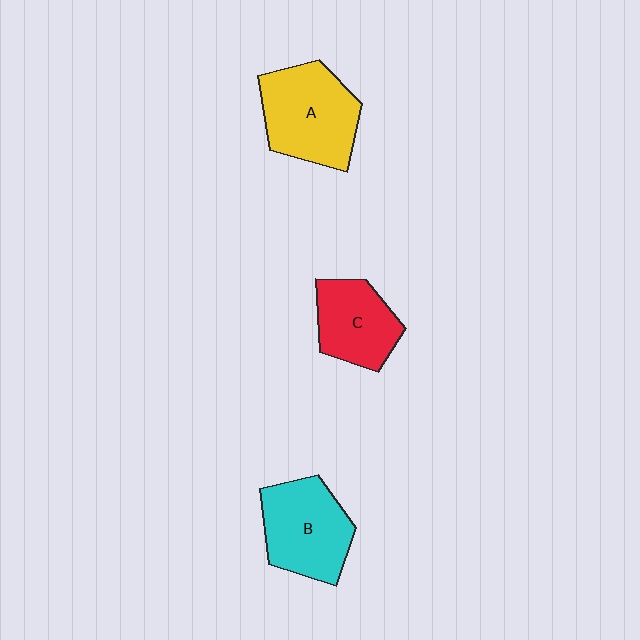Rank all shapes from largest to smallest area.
From largest to smallest: A (yellow), B (cyan), C (red).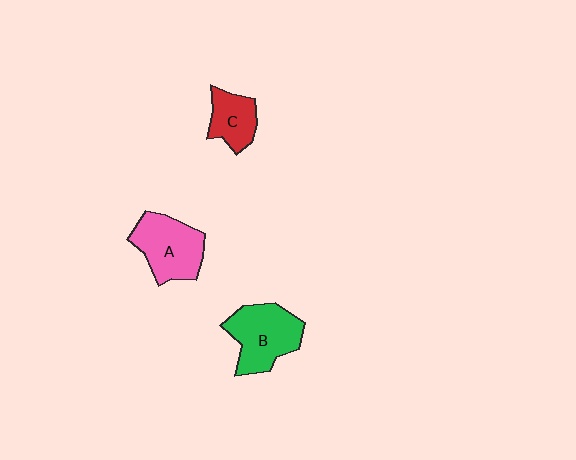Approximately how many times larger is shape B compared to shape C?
Approximately 1.7 times.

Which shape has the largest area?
Shape B (green).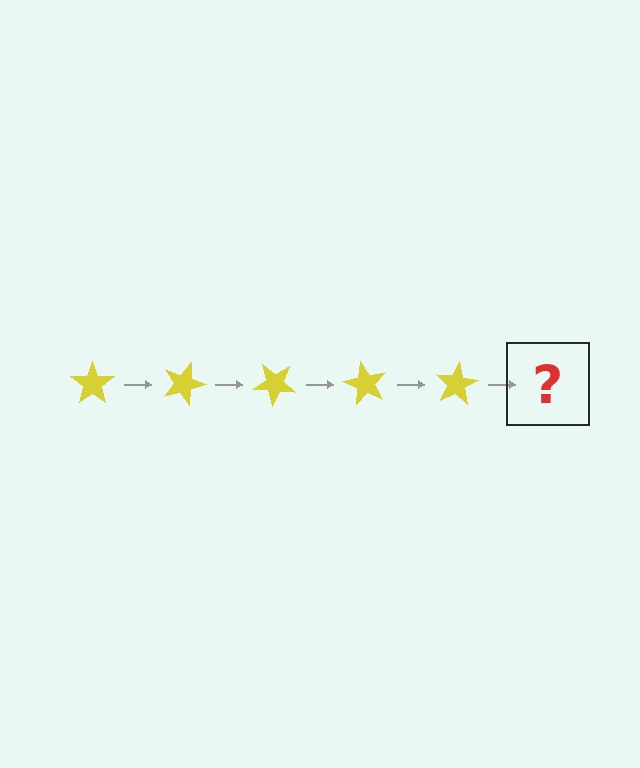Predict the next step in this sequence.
The next step is a yellow star rotated 100 degrees.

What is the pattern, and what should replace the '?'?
The pattern is that the star rotates 20 degrees each step. The '?' should be a yellow star rotated 100 degrees.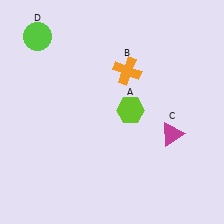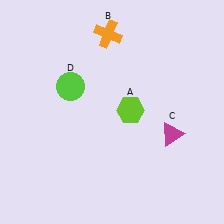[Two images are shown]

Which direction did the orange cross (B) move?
The orange cross (B) moved up.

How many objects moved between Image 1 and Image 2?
2 objects moved between the two images.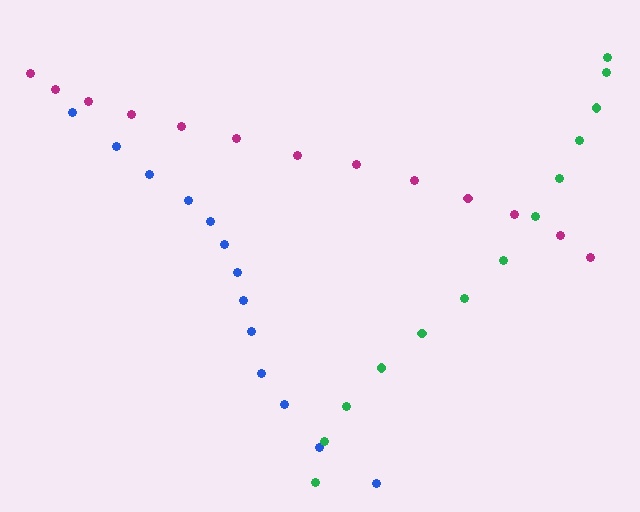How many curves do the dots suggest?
There are 3 distinct paths.